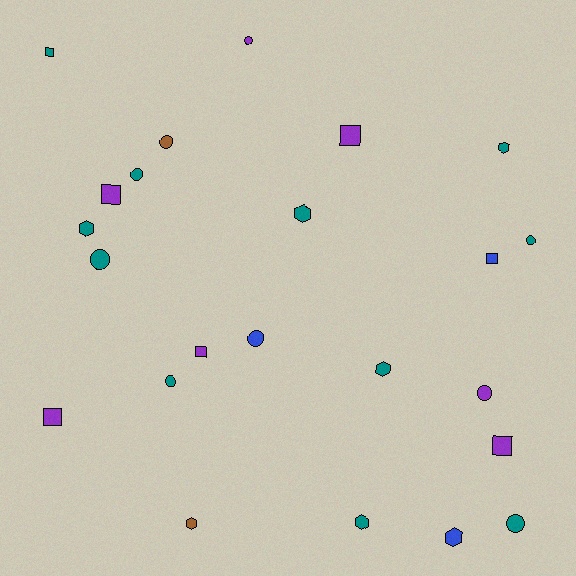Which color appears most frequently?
Teal, with 11 objects.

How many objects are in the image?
There are 23 objects.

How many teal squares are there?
There is 1 teal square.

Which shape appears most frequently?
Circle, with 9 objects.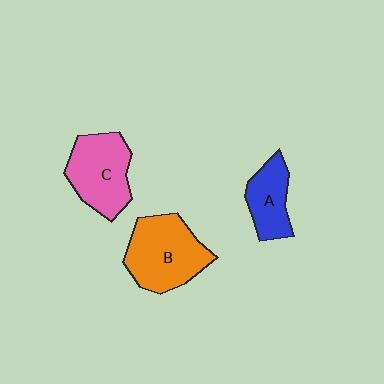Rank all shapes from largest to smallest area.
From largest to smallest: B (orange), C (pink), A (blue).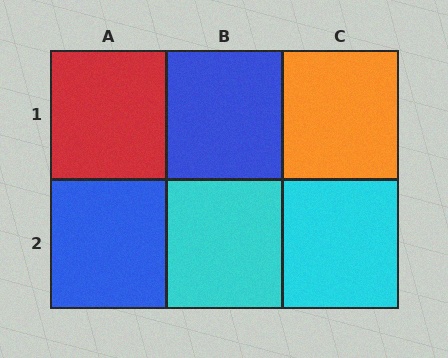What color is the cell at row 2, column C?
Cyan.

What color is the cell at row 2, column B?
Cyan.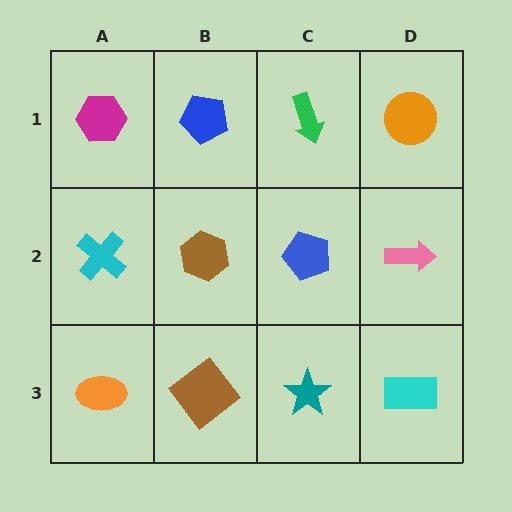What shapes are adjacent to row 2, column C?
A green arrow (row 1, column C), a teal star (row 3, column C), a brown hexagon (row 2, column B), a pink arrow (row 2, column D).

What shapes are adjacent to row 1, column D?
A pink arrow (row 2, column D), a green arrow (row 1, column C).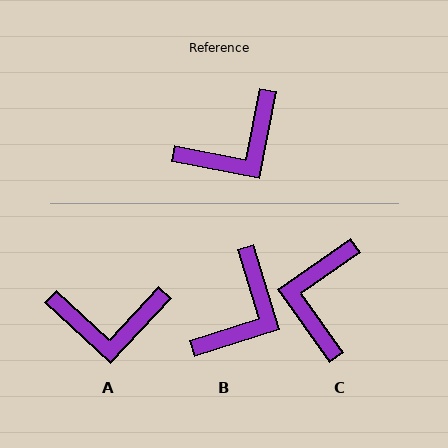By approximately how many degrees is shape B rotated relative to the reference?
Approximately 29 degrees counter-clockwise.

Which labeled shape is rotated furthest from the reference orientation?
C, about 134 degrees away.